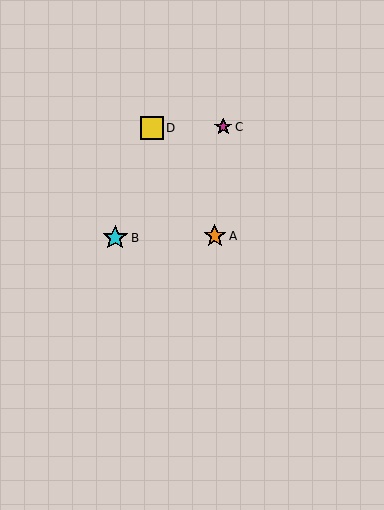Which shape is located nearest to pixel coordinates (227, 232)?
The orange star (labeled A) at (215, 236) is nearest to that location.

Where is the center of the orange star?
The center of the orange star is at (215, 236).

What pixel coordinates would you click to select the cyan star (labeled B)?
Click at (115, 238) to select the cyan star B.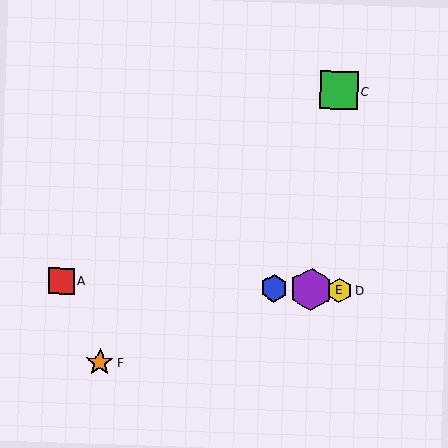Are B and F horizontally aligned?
No, B is at y≈288 and F is at y≈362.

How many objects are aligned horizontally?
4 objects (A, B, D, E) are aligned horizontally.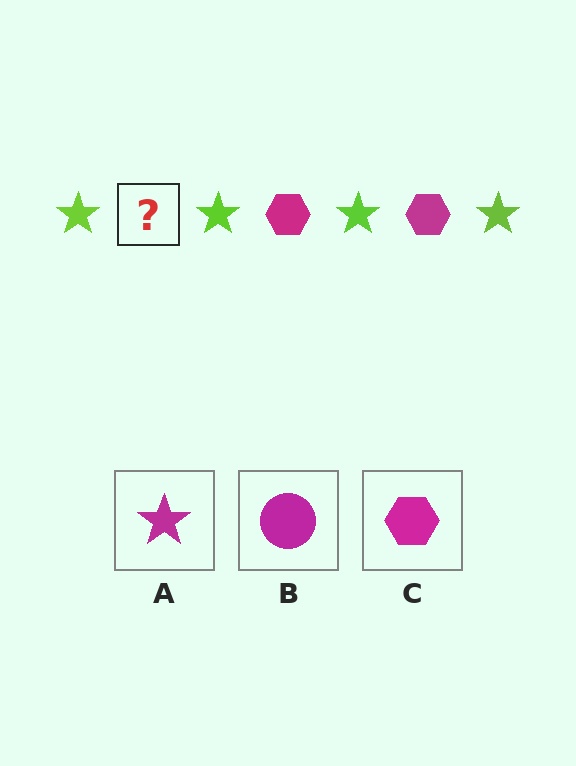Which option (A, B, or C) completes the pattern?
C.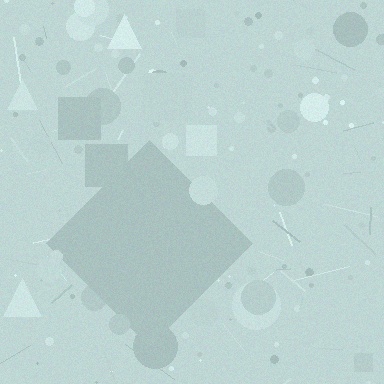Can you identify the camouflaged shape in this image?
The camouflaged shape is a diamond.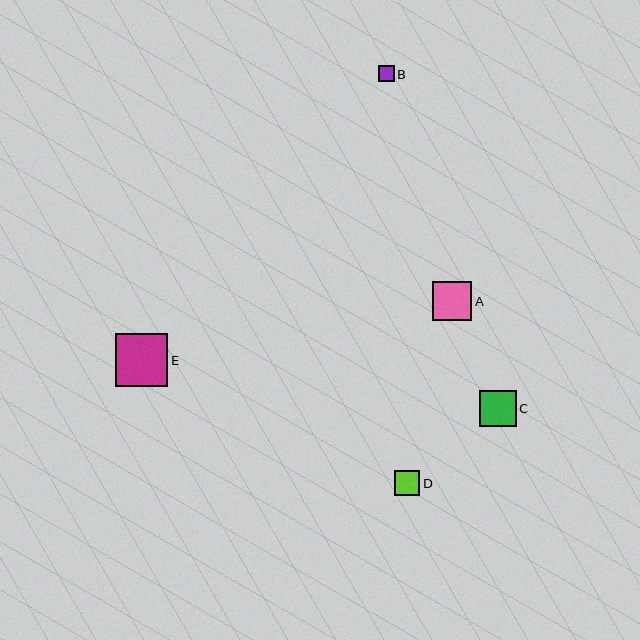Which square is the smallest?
Square B is the smallest with a size of approximately 15 pixels.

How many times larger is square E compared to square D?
Square E is approximately 2.1 times the size of square D.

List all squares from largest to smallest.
From largest to smallest: E, A, C, D, B.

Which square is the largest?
Square E is the largest with a size of approximately 52 pixels.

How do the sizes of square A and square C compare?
Square A and square C are approximately the same size.